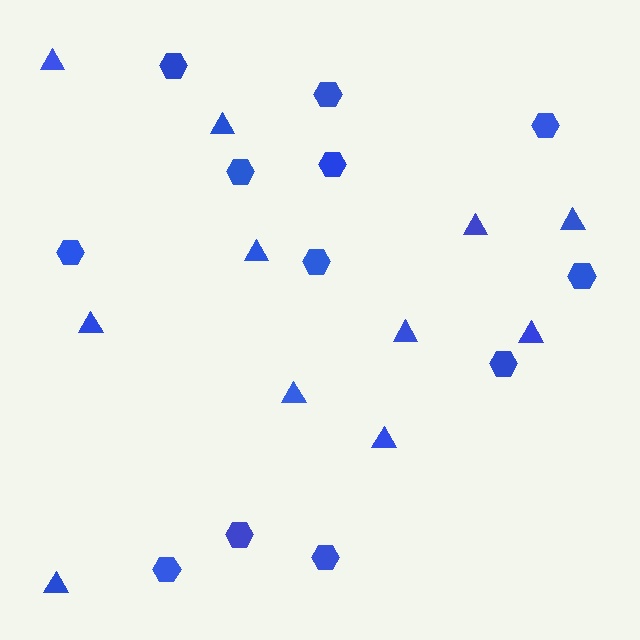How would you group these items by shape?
There are 2 groups: one group of triangles (11) and one group of hexagons (12).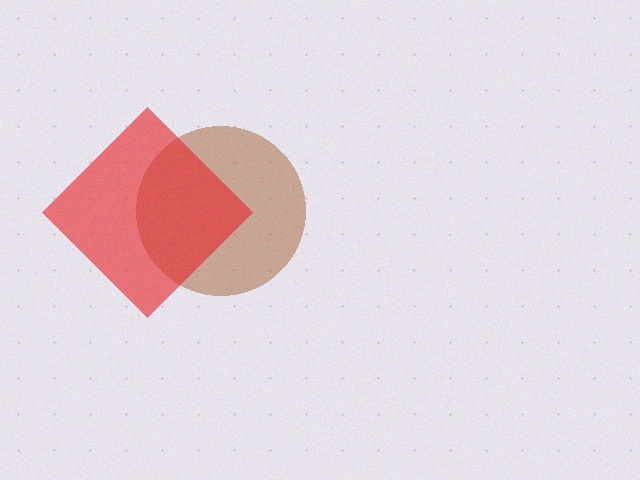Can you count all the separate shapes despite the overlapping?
Yes, there are 2 separate shapes.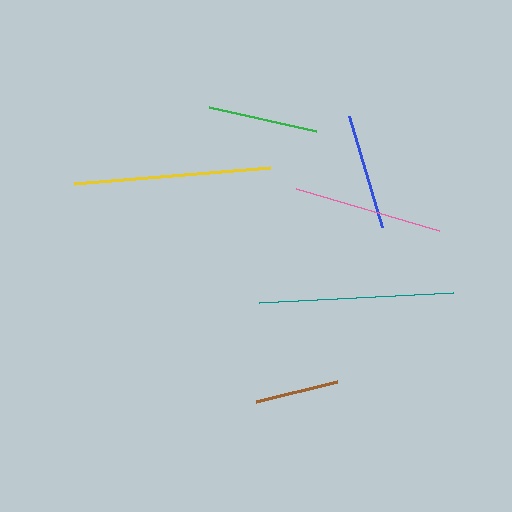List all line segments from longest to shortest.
From longest to shortest: yellow, teal, pink, blue, green, brown.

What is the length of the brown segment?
The brown segment is approximately 83 pixels long.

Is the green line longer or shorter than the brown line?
The green line is longer than the brown line.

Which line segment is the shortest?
The brown line is the shortest at approximately 83 pixels.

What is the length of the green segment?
The green segment is approximately 110 pixels long.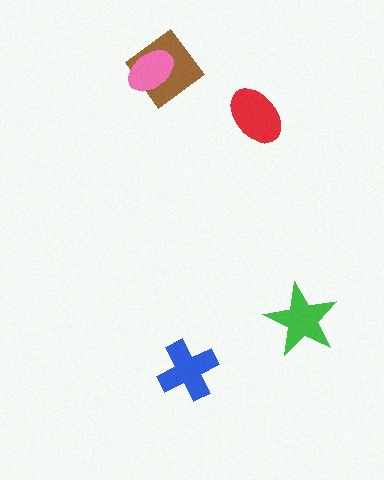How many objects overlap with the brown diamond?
1 object overlaps with the brown diamond.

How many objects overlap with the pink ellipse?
1 object overlaps with the pink ellipse.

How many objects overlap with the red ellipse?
0 objects overlap with the red ellipse.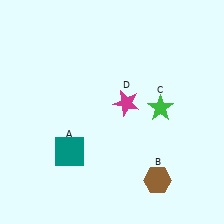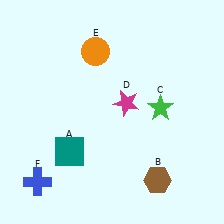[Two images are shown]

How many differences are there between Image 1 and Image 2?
There are 2 differences between the two images.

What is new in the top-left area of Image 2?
An orange circle (E) was added in the top-left area of Image 2.